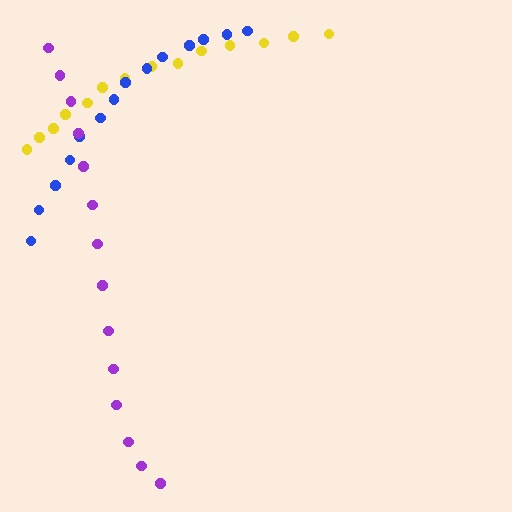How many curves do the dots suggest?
There are 3 distinct paths.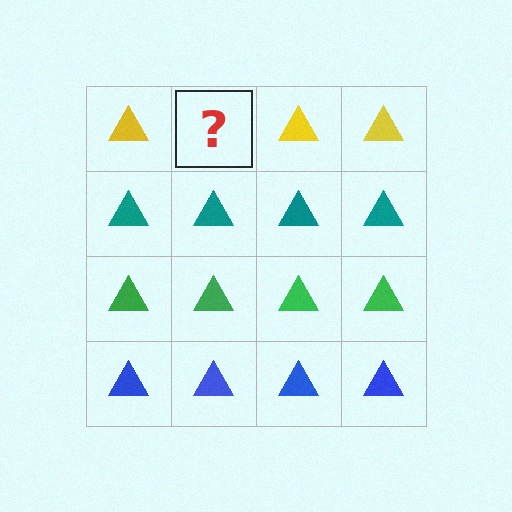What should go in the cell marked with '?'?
The missing cell should contain a yellow triangle.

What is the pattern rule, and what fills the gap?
The rule is that each row has a consistent color. The gap should be filled with a yellow triangle.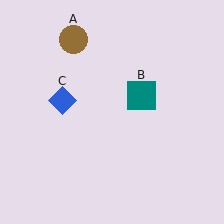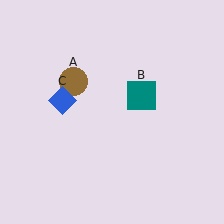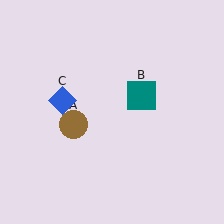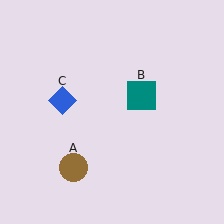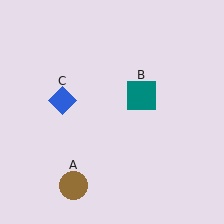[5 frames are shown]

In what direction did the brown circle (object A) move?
The brown circle (object A) moved down.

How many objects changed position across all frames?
1 object changed position: brown circle (object A).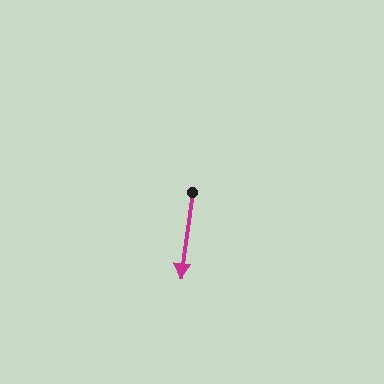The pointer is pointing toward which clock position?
Roughly 6 o'clock.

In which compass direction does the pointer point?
South.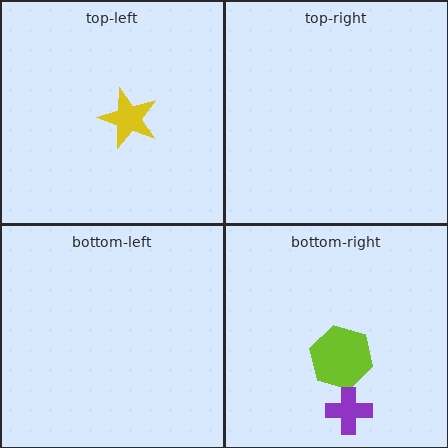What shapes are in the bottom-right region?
The lime hexagon, the purple cross.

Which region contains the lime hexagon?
The bottom-right region.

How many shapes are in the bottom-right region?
2.